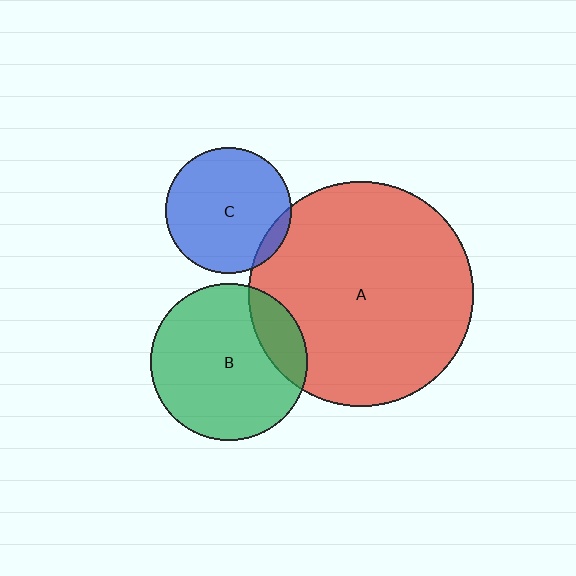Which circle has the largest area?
Circle A (red).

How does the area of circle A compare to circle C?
Approximately 3.2 times.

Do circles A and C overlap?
Yes.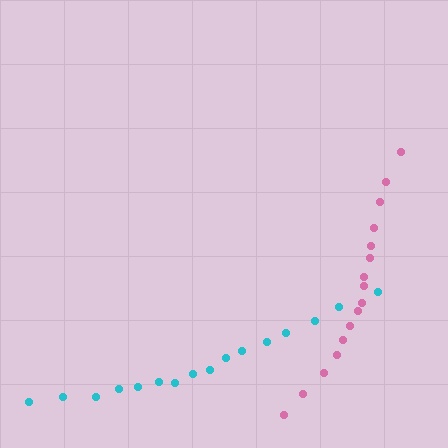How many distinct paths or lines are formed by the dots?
There are 2 distinct paths.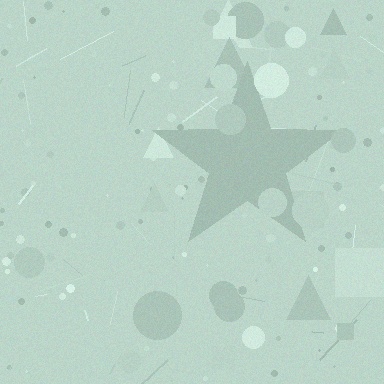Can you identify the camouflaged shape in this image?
The camouflaged shape is a star.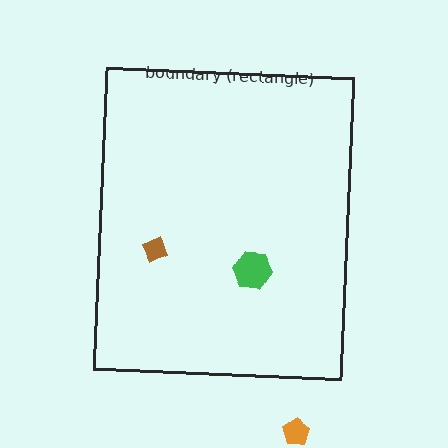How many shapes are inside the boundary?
2 inside, 1 outside.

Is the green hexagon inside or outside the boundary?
Inside.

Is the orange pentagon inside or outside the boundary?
Outside.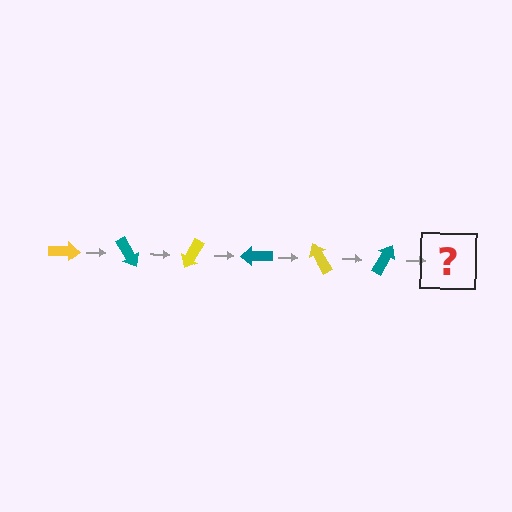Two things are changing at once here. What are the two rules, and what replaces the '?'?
The two rules are that it rotates 60 degrees each step and the color cycles through yellow and teal. The '?' should be a yellow arrow, rotated 360 degrees from the start.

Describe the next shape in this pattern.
It should be a yellow arrow, rotated 360 degrees from the start.